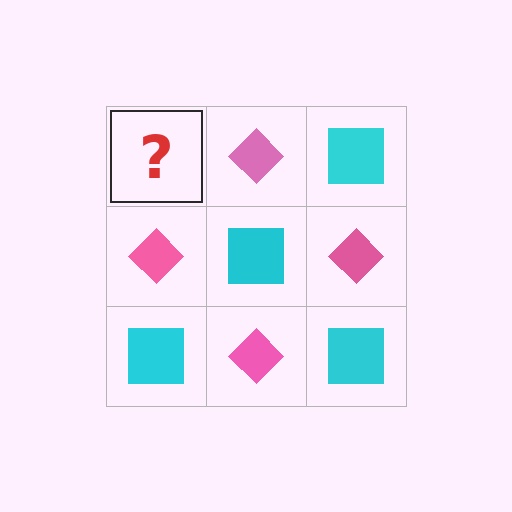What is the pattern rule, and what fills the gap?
The rule is that it alternates cyan square and pink diamond in a checkerboard pattern. The gap should be filled with a cyan square.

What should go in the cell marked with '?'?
The missing cell should contain a cyan square.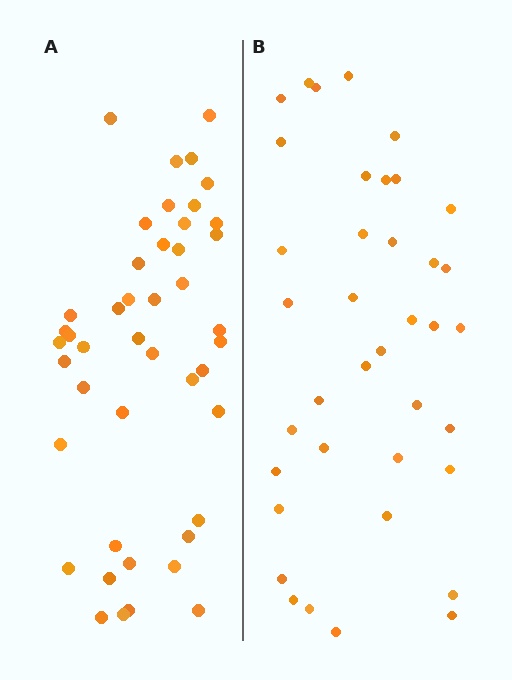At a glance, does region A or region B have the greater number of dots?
Region A (the left region) has more dots.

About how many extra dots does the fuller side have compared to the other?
Region A has roughly 8 or so more dots than region B.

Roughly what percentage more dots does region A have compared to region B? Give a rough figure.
About 20% more.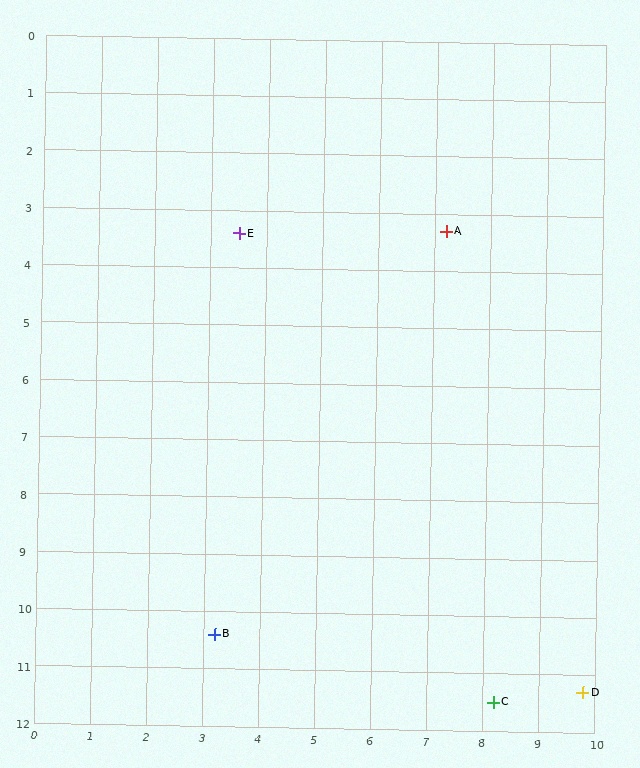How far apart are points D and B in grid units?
Points D and B are about 6.7 grid units apart.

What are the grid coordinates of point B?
Point B is at approximately (3.2, 10.4).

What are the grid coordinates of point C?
Point C is at approximately (8.2, 11.5).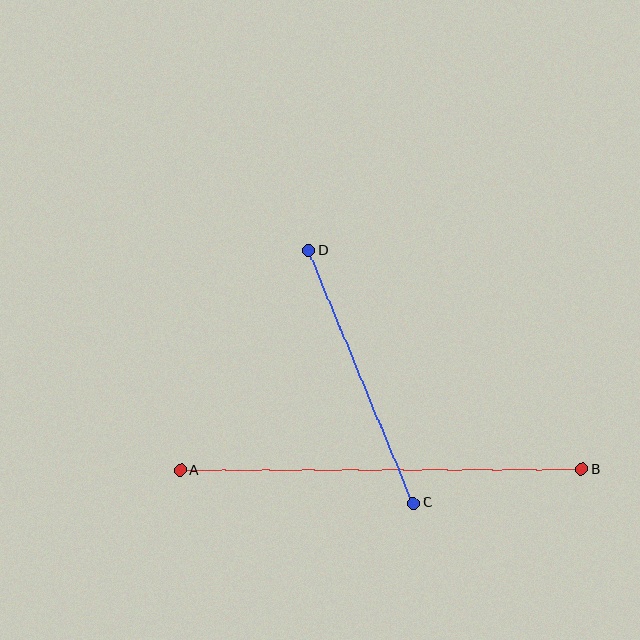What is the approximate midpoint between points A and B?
The midpoint is at approximately (381, 470) pixels.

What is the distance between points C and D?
The distance is approximately 273 pixels.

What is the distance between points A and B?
The distance is approximately 402 pixels.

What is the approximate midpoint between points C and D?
The midpoint is at approximately (361, 377) pixels.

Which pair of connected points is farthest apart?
Points A and B are farthest apart.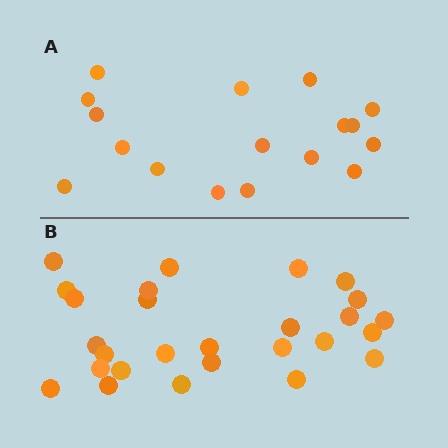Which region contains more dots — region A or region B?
Region B (the bottom region) has more dots.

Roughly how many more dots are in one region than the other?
Region B has roughly 10 or so more dots than region A.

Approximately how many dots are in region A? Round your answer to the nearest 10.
About 20 dots. (The exact count is 17, which rounds to 20.)